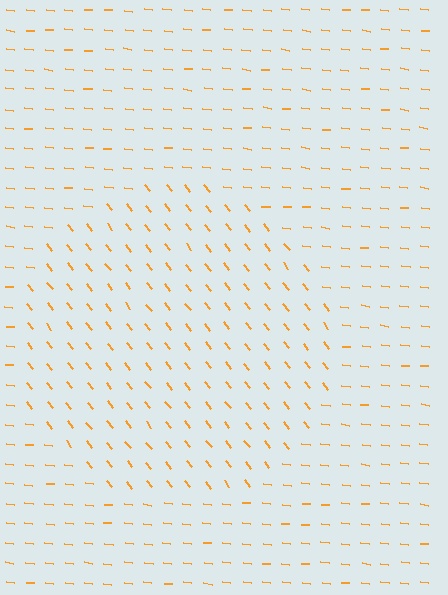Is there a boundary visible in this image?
Yes, there is a texture boundary formed by a change in line orientation.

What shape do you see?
I see a circle.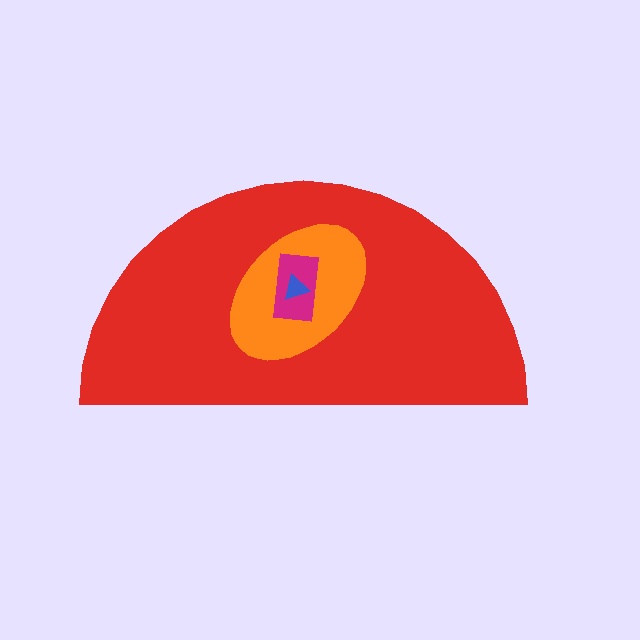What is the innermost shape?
The blue triangle.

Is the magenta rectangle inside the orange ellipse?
Yes.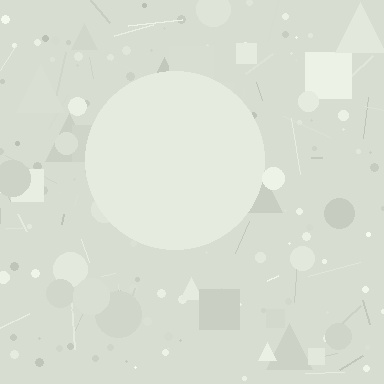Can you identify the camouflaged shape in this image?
The camouflaged shape is a circle.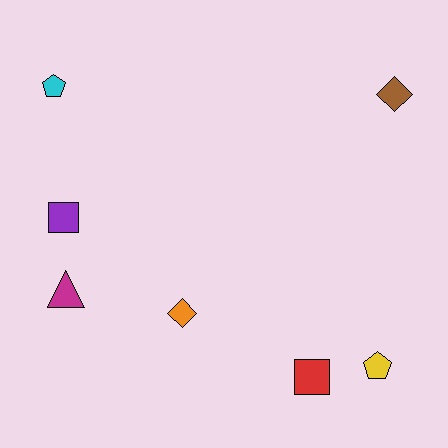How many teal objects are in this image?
There are no teal objects.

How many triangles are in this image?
There is 1 triangle.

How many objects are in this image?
There are 7 objects.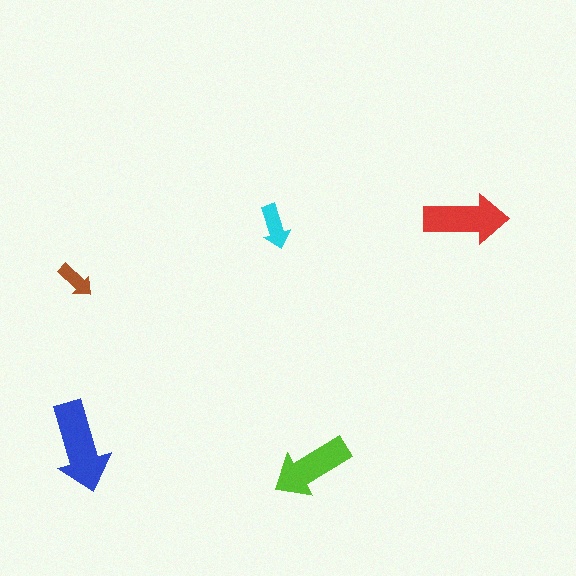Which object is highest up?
The red arrow is topmost.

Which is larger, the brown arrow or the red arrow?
The red one.